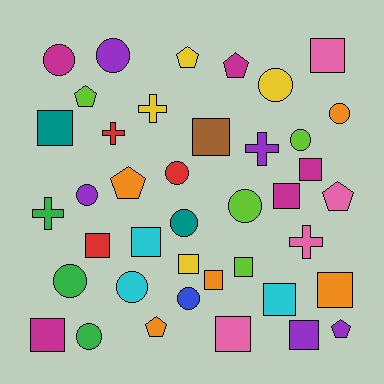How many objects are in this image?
There are 40 objects.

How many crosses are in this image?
There are 5 crosses.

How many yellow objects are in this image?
There are 4 yellow objects.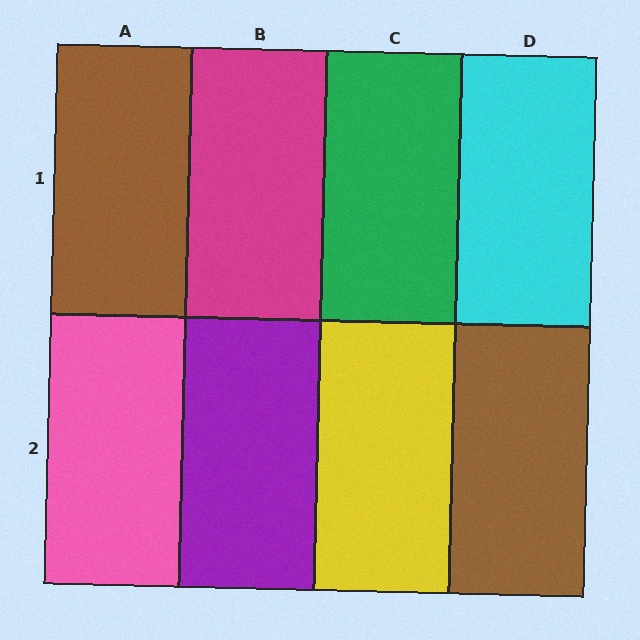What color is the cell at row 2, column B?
Purple.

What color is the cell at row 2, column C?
Yellow.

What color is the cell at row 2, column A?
Pink.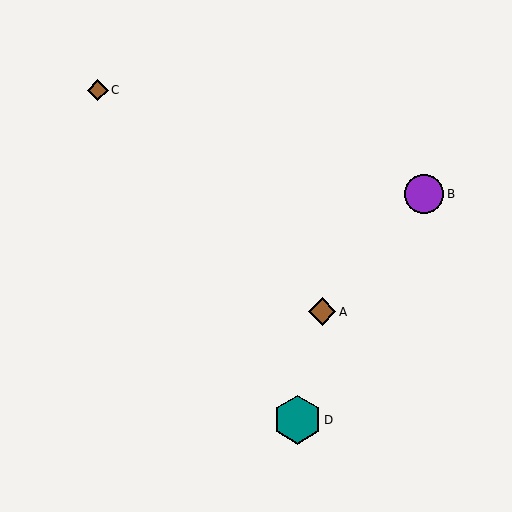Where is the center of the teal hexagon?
The center of the teal hexagon is at (297, 420).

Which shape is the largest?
The teal hexagon (labeled D) is the largest.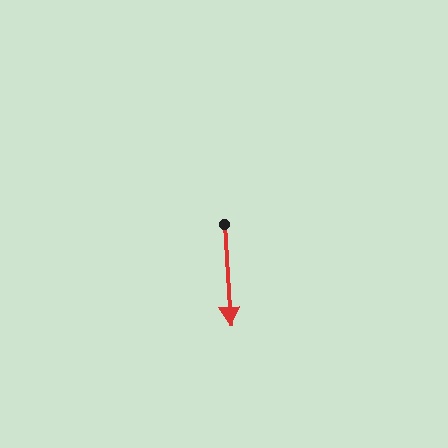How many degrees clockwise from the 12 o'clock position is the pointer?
Approximately 177 degrees.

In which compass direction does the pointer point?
South.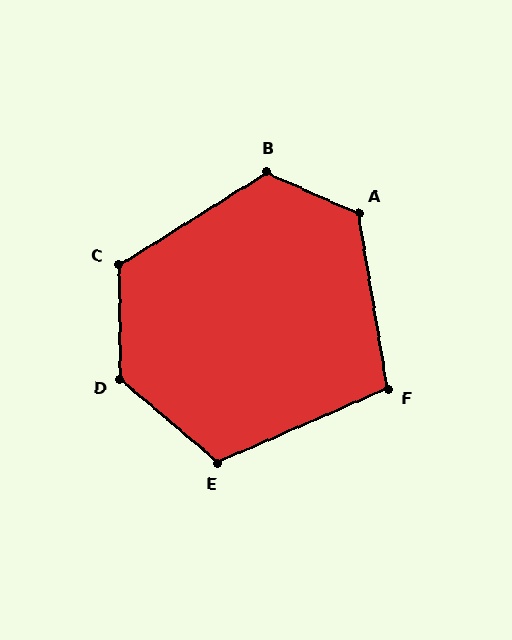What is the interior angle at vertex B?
Approximately 124 degrees (obtuse).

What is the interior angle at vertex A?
Approximately 123 degrees (obtuse).